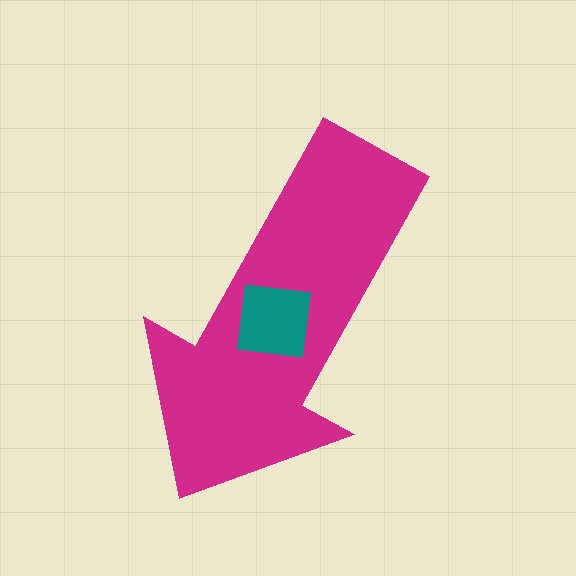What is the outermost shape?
The magenta arrow.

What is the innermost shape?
The teal square.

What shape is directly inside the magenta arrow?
The teal square.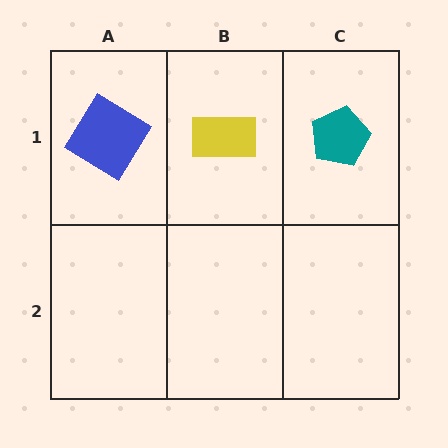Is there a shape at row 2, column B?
No, that cell is empty.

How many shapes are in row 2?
0 shapes.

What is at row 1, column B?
A yellow rectangle.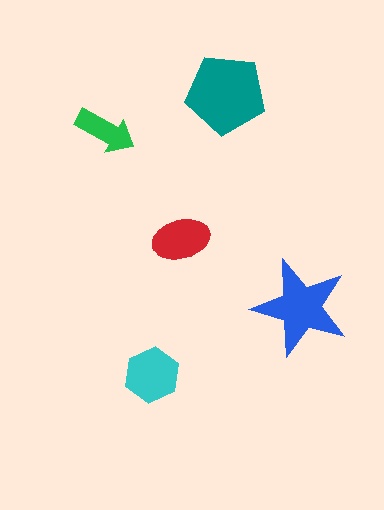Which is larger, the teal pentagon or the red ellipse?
The teal pentagon.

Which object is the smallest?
The green arrow.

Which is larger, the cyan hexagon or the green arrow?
The cyan hexagon.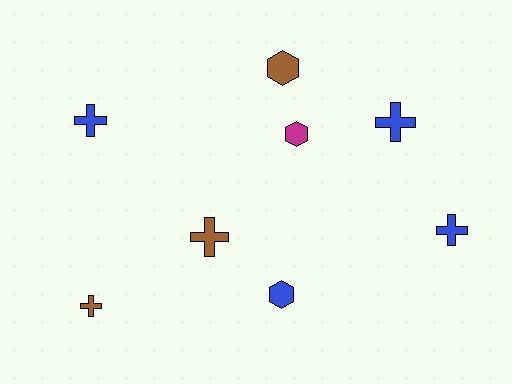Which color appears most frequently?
Blue, with 4 objects.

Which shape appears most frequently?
Cross, with 5 objects.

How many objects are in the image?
There are 8 objects.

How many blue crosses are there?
There are 3 blue crosses.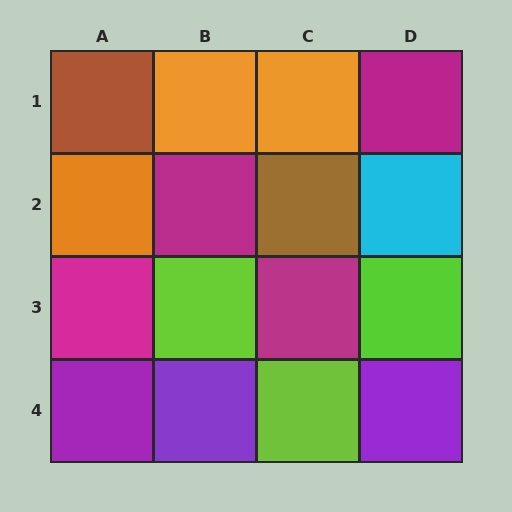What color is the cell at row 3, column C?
Magenta.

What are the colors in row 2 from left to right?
Orange, magenta, brown, cyan.